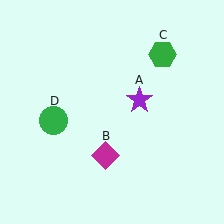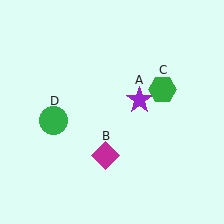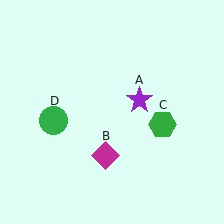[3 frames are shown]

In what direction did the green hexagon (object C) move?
The green hexagon (object C) moved down.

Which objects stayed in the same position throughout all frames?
Purple star (object A) and magenta diamond (object B) and green circle (object D) remained stationary.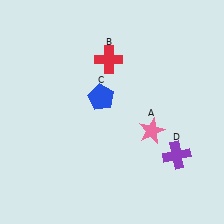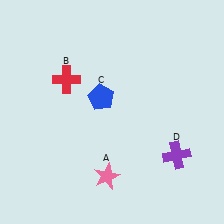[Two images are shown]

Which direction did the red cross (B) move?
The red cross (B) moved left.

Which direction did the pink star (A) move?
The pink star (A) moved down.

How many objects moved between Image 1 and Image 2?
2 objects moved between the two images.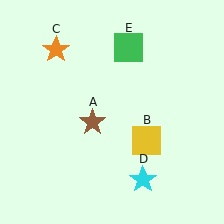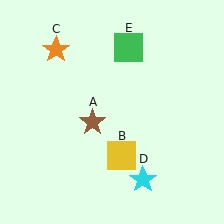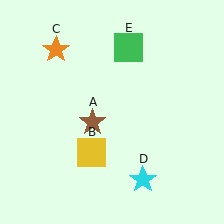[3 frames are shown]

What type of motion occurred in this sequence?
The yellow square (object B) rotated clockwise around the center of the scene.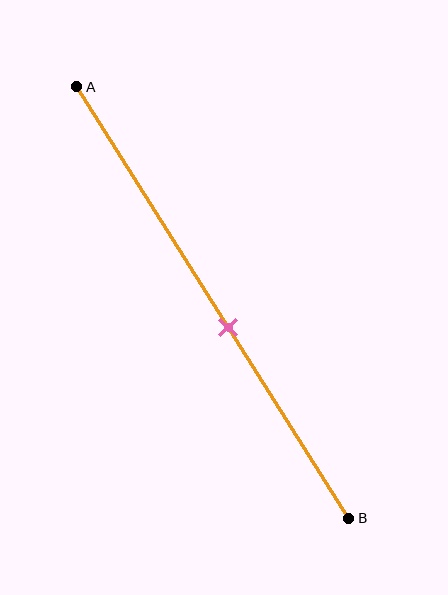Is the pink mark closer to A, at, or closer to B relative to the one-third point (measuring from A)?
The pink mark is closer to point B than the one-third point of segment AB.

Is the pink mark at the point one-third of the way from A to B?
No, the mark is at about 55% from A, not at the 33% one-third point.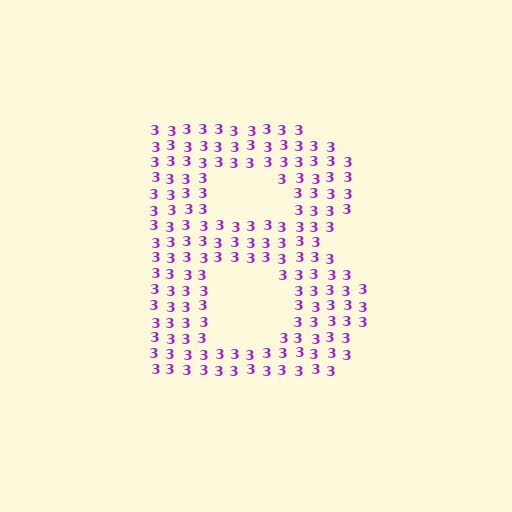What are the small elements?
The small elements are digit 3's.